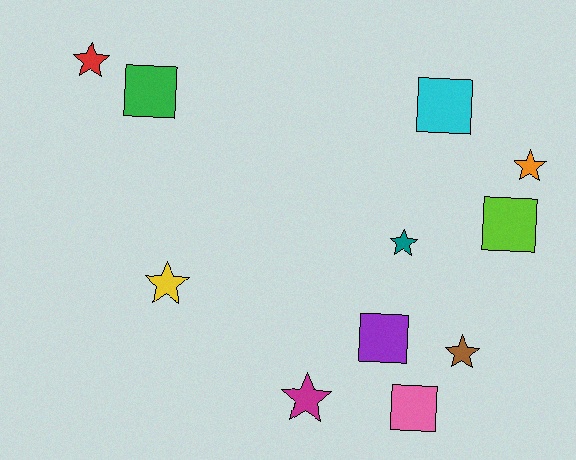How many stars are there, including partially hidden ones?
There are 6 stars.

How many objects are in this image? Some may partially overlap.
There are 11 objects.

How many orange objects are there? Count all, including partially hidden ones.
There is 1 orange object.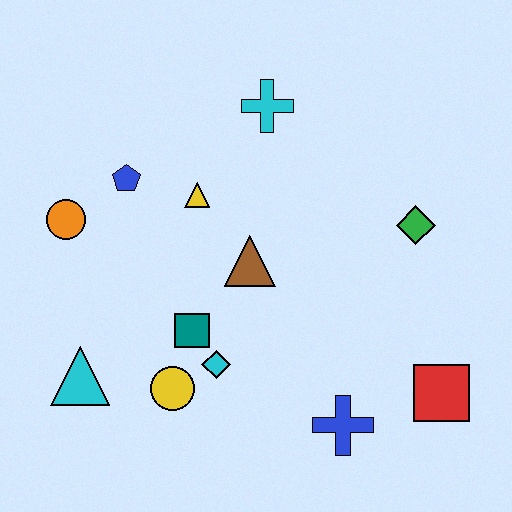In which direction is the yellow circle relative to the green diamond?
The yellow circle is to the left of the green diamond.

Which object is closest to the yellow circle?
The cyan diamond is closest to the yellow circle.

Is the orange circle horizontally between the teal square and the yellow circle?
No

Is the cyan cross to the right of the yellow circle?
Yes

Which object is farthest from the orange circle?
The red square is farthest from the orange circle.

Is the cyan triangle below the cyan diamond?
Yes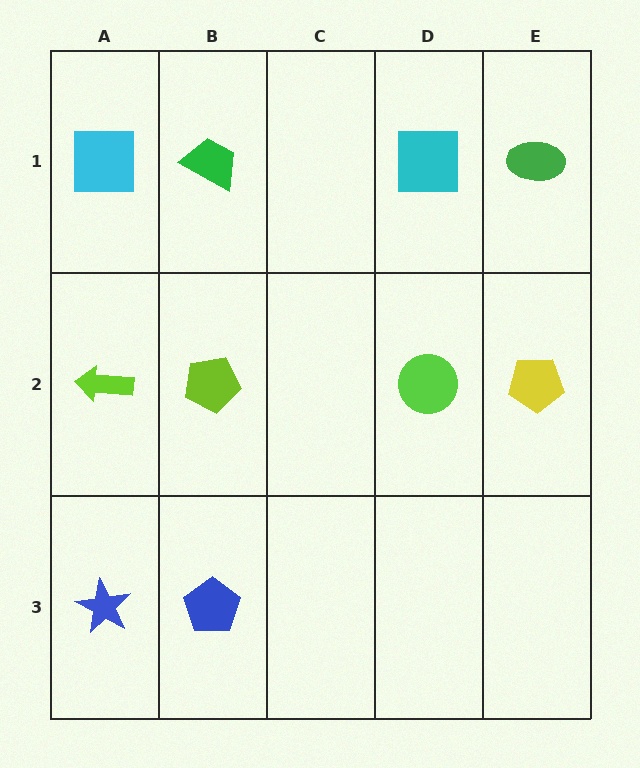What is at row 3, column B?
A blue pentagon.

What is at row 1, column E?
A green ellipse.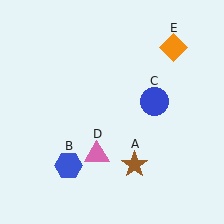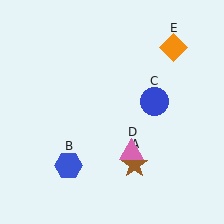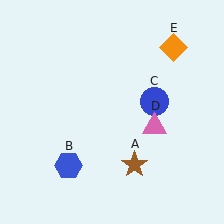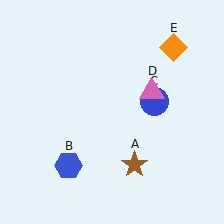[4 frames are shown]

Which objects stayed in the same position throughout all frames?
Brown star (object A) and blue hexagon (object B) and blue circle (object C) and orange diamond (object E) remained stationary.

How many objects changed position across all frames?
1 object changed position: pink triangle (object D).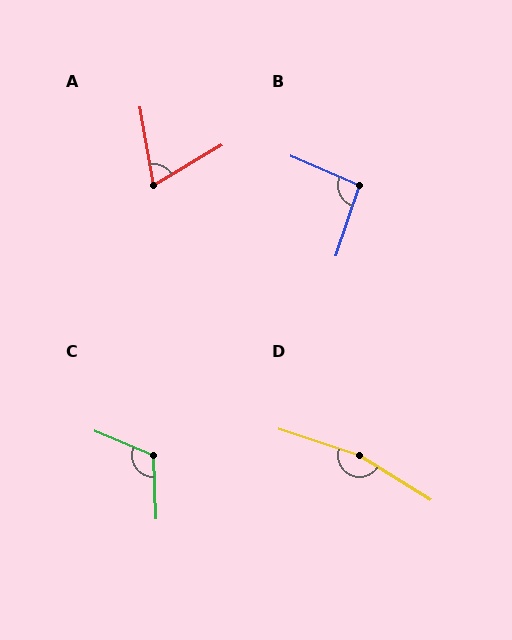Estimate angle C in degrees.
Approximately 114 degrees.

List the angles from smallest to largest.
A (69°), B (95°), C (114°), D (166°).